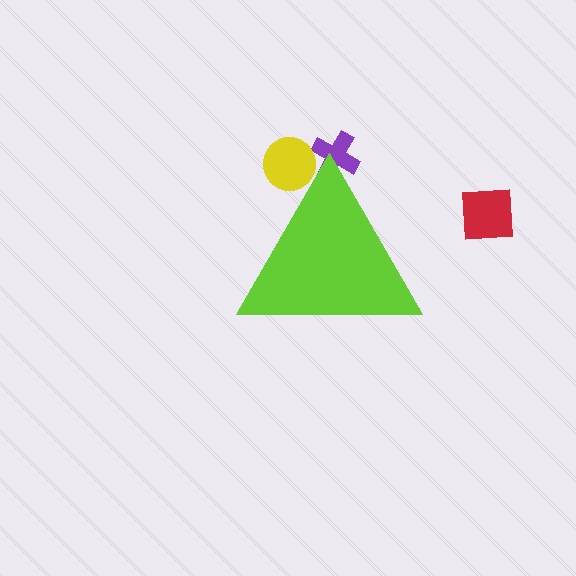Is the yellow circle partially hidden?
Yes, the yellow circle is partially hidden behind the lime triangle.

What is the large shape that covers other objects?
A lime triangle.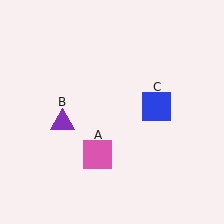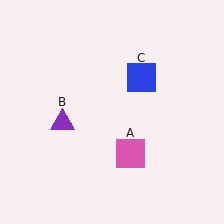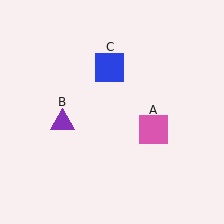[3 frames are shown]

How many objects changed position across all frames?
2 objects changed position: pink square (object A), blue square (object C).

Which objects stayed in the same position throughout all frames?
Purple triangle (object B) remained stationary.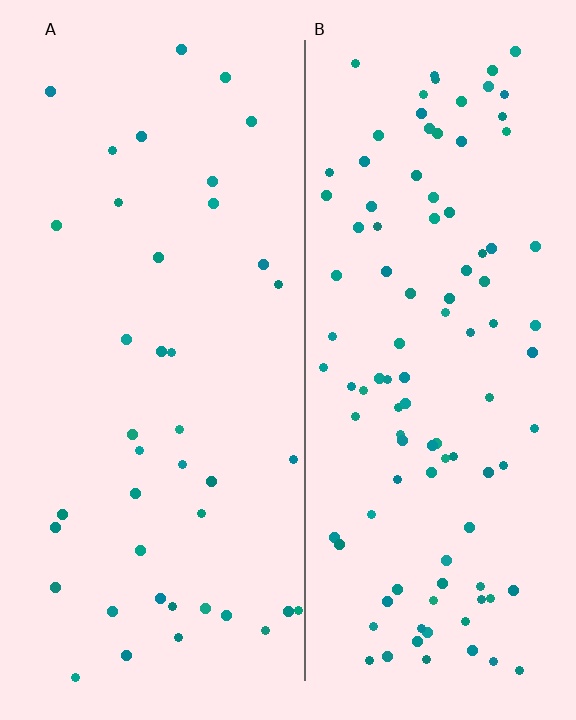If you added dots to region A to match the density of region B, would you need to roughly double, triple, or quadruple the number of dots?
Approximately triple.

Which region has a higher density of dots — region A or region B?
B (the right).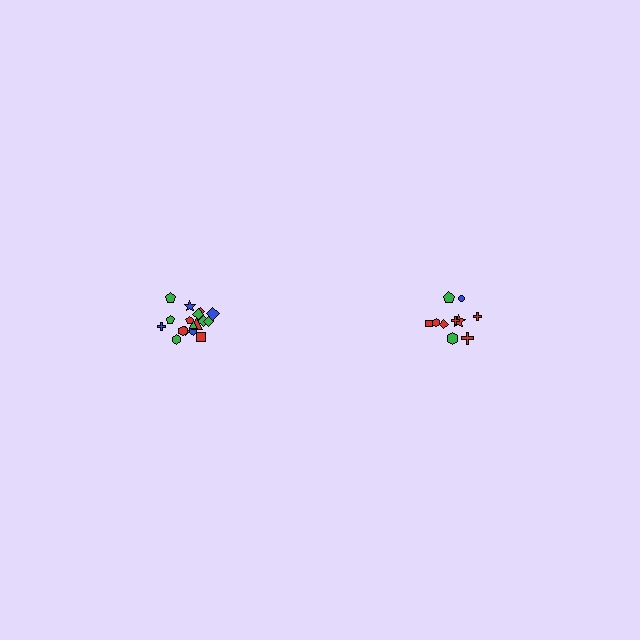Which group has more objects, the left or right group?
The left group.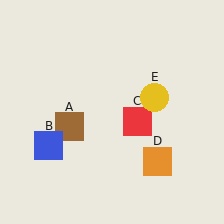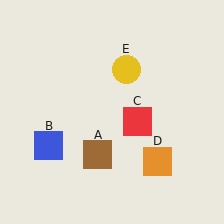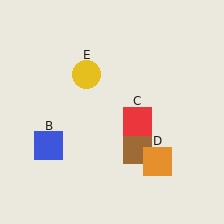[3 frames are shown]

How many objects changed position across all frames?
2 objects changed position: brown square (object A), yellow circle (object E).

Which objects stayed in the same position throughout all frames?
Blue square (object B) and red square (object C) and orange square (object D) remained stationary.